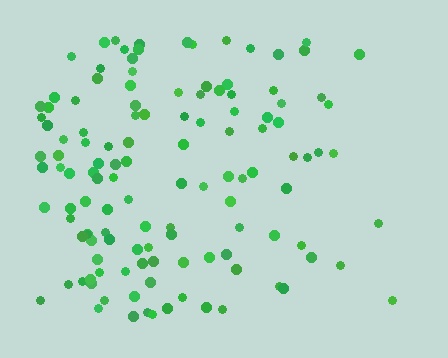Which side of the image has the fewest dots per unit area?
The right.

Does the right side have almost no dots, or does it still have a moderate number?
Still a moderate number, just noticeably fewer than the left.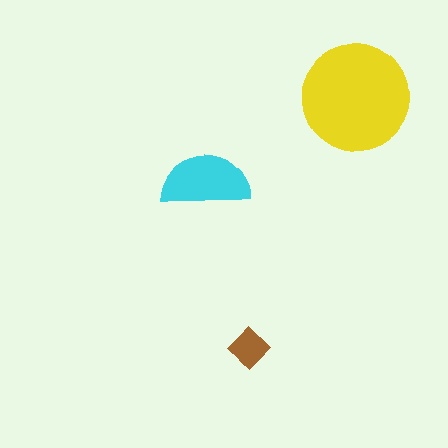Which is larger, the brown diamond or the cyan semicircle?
The cyan semicircle.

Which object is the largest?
The yellow circle.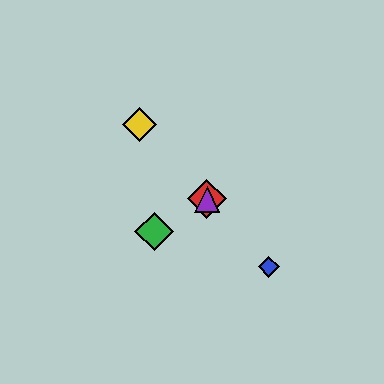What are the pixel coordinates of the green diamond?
The green diamond is at (154, 232).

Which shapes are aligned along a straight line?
The red diamond, the blue diamond, the yellow diamond, the purple triangle are aligned along a straight line.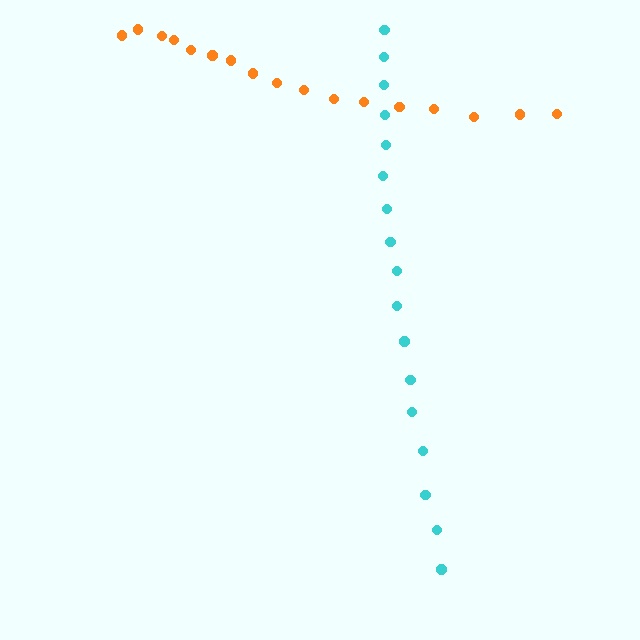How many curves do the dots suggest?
There are 2 distinct paths.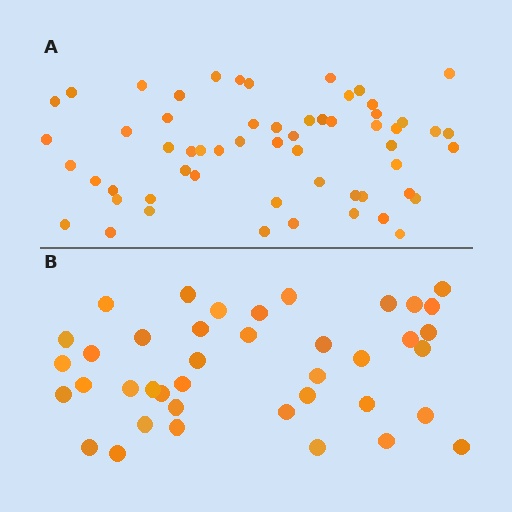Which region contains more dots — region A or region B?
Region A (the top region) has more dots.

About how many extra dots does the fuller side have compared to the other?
Region A has approximately 20 more dots than region B.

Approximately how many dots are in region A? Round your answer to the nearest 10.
About 60 dots. (The exact count is 58, which rounds to 60.)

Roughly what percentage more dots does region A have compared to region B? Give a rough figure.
About 45% more.